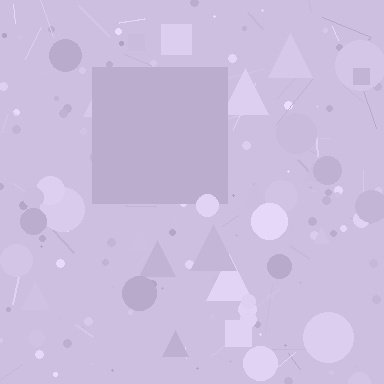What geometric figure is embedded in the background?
A square is embedded in the background.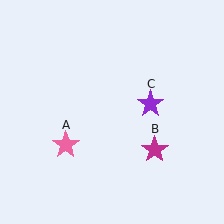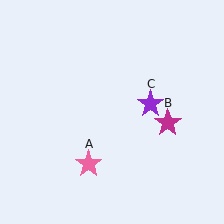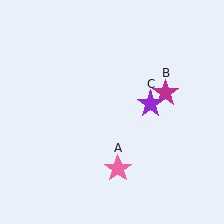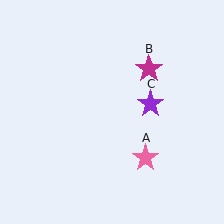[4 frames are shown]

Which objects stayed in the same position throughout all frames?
Purple star (object C) remained stationary.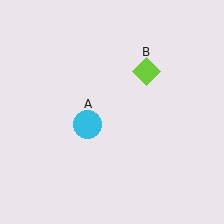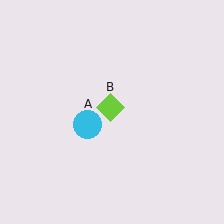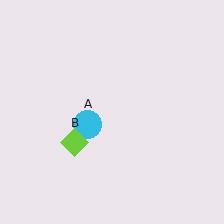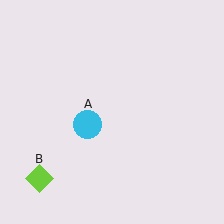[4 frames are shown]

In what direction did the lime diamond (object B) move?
The lime diamond (object B) moved down and to the left.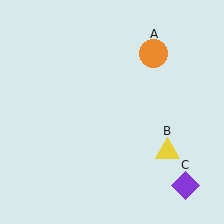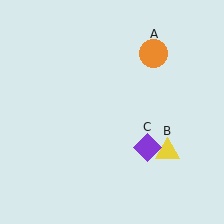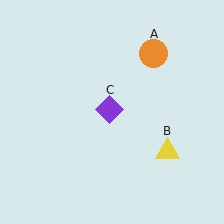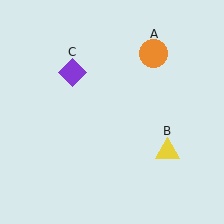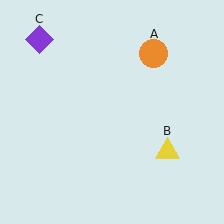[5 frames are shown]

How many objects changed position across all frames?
1 object changed position: purple diamond (object C).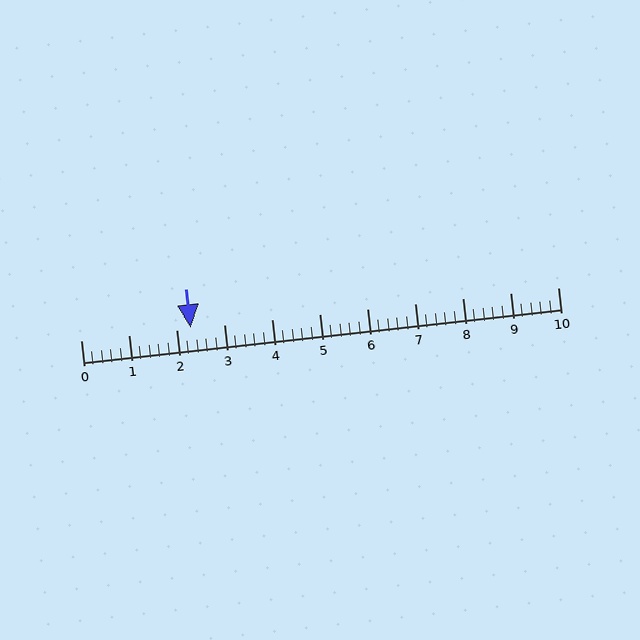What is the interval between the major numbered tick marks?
The major tick marks are spaced 1 units apart.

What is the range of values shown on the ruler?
The ruler shows values from 0 to 10.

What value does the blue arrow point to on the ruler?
The blue arrow points to approximately 2.3.